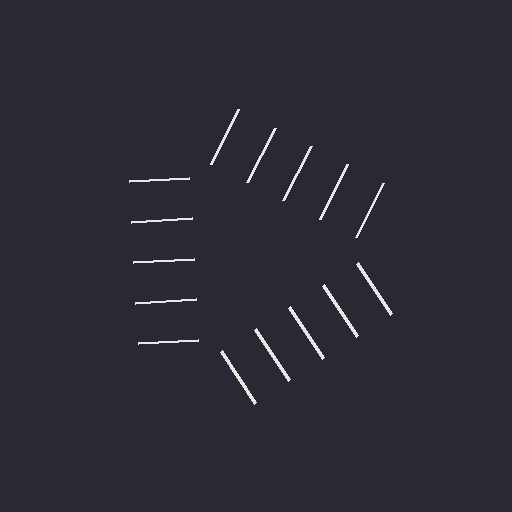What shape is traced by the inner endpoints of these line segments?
An illusory triangle — the line segments terminate on its edges but no continuous stroke is drawn.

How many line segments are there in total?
15 — 5 along each of the 3 edges.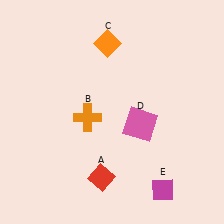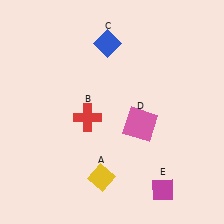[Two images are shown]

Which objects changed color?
A changed from red to yellow. B changed from orange to red. C changed from orange to blue.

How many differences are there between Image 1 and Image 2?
There are 3 differences between the two images.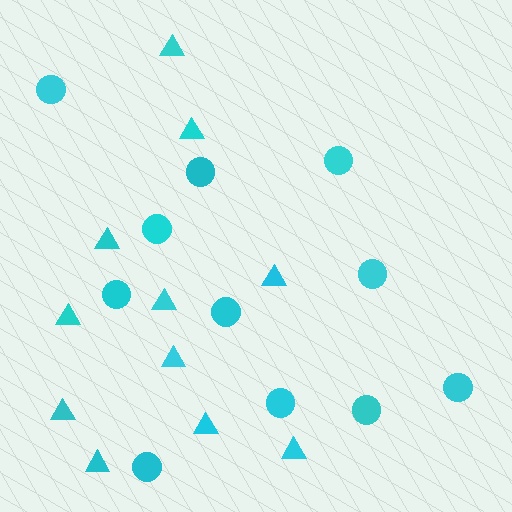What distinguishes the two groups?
There are 2 groups: one group of triangles (11) and one group of circles (11).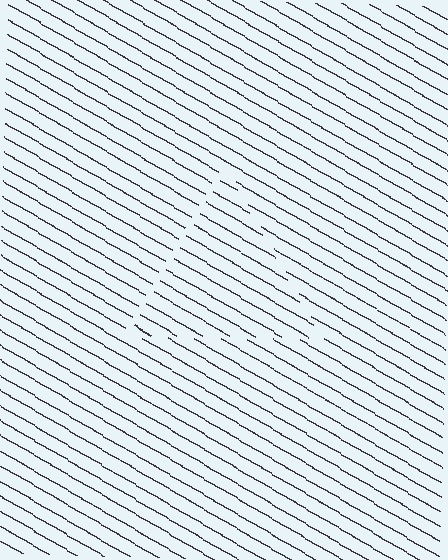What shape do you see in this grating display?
An illusory triangle. The interior of the shape contains the same grating, shifted by half a period — the contour is defined by the phase discontinuity where line-ends from the inner and outer gratings abut.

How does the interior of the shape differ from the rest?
The interior of the shape contains the same grating, shifted by half a period — the contour is defined by the phase discontinuity where line-ends from the inner and outer gratings abut.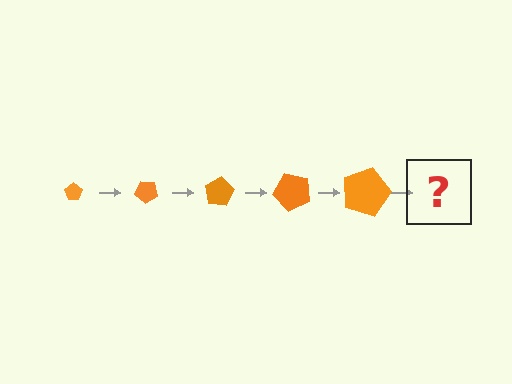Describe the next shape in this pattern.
It should be a pentagon, larger than the previous one and rotated 200 degrees from the start.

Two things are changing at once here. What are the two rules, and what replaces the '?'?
The two rules are that the pentagon grows larger each step and it rotates 40 degrees each step. The '?' should be a pentagon, larger than the previous one and rotated 200 degrees from the start.